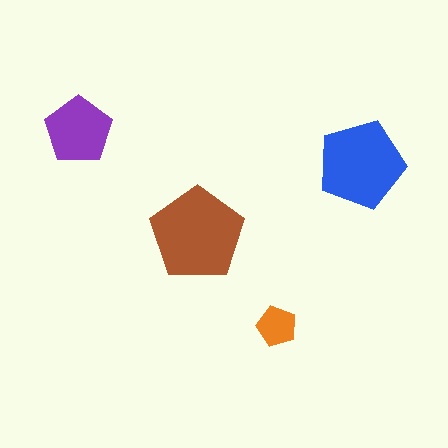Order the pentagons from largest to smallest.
the brown one, the blue one, the purple one, the orange one.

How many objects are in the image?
There are 4 objects in the image.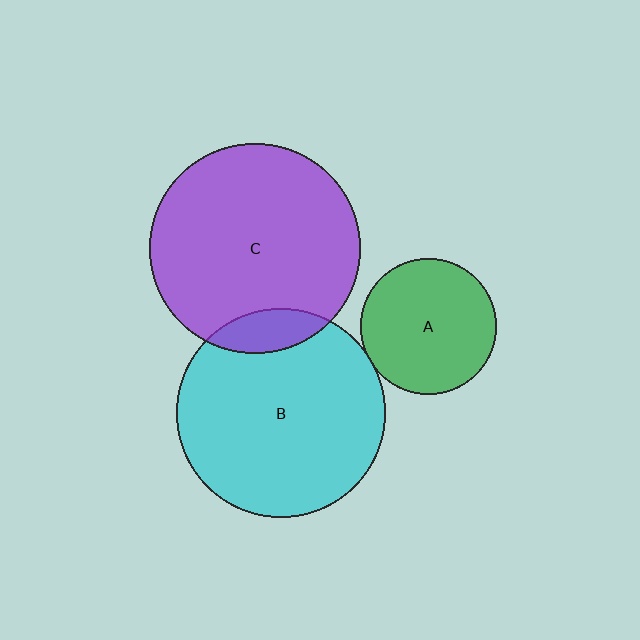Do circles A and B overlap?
Yes.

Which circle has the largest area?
Circle C (purple).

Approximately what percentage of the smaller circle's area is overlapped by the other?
Approximately 5%.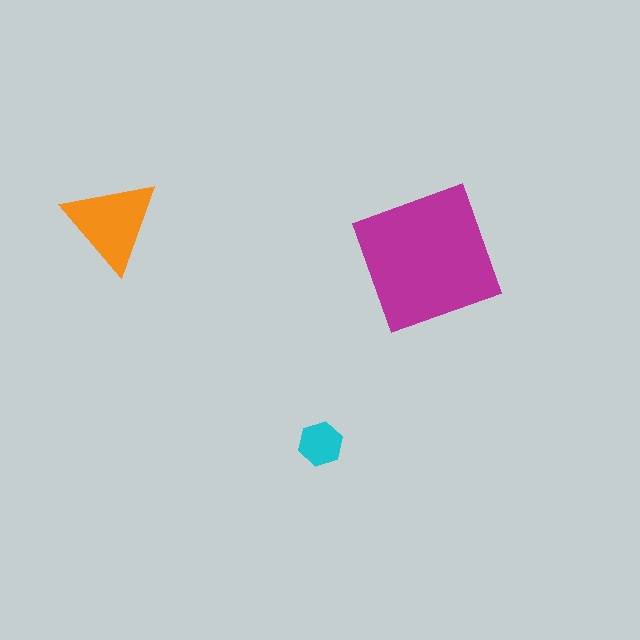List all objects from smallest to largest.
The cyan hexagon, the orange triangle, the magenta square.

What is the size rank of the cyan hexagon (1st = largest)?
3rd.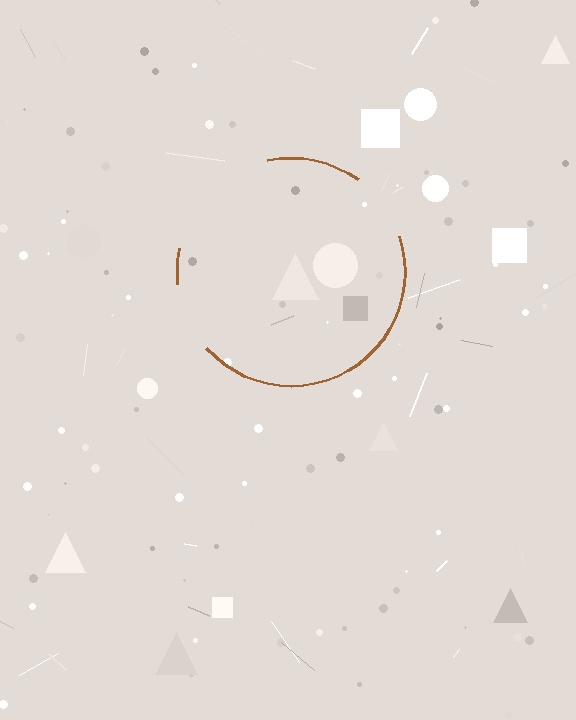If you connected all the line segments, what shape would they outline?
They would outline a circle.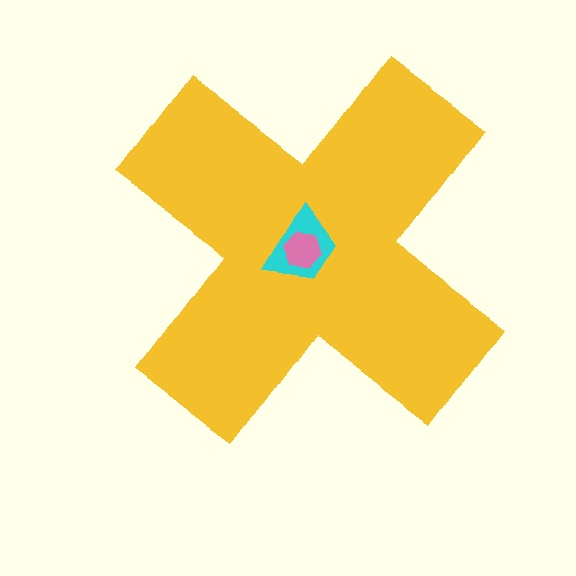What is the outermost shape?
The yellow cross.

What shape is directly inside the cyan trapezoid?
The pink hexagon.